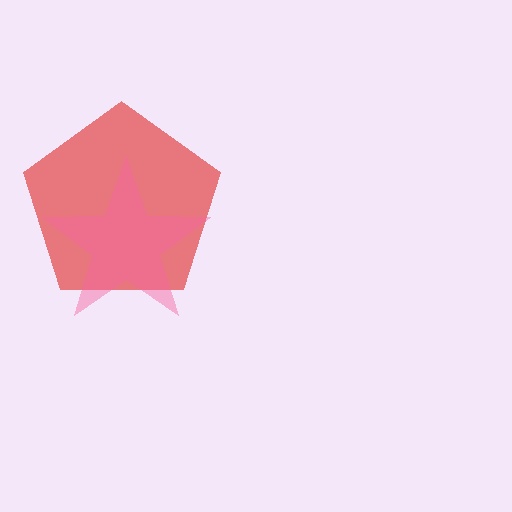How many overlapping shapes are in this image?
There are 2 overlapping shapes in the image.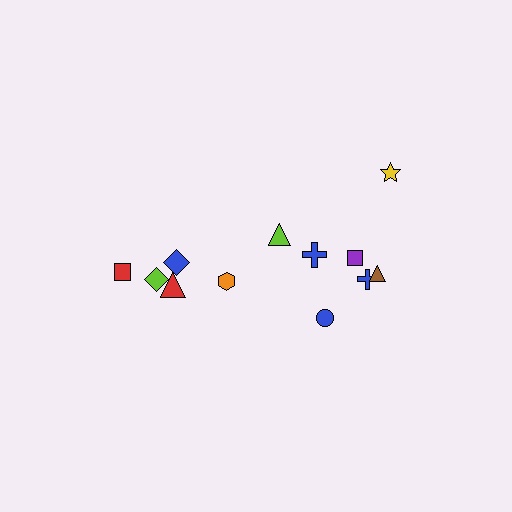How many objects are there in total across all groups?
There are 12 objects.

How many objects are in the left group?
There are 5 objects.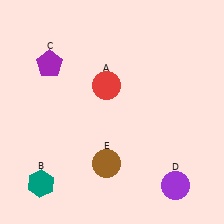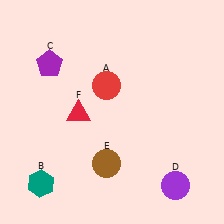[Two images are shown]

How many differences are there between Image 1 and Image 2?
There is 1 difference between the two images.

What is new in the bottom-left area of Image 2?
A red triangle (F) was added in the bottom-left area of Image 2.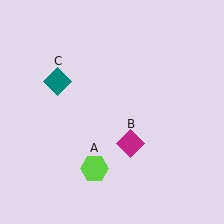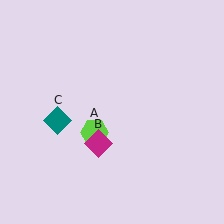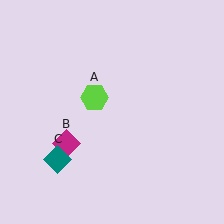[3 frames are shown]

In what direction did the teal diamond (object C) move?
The teal diamond (object C) moved down.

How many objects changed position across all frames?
3 objects changed position: lime hexagon (object A), magenta diamond (object B), teal diamond (object C).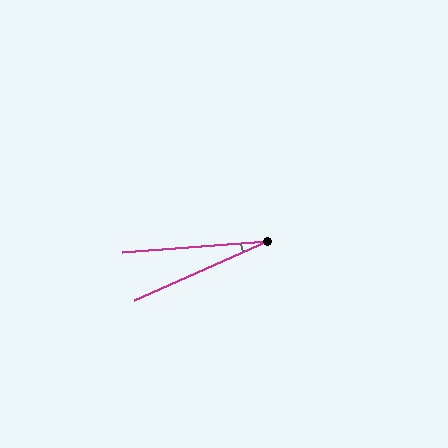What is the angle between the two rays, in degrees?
Approximately 20 degrees.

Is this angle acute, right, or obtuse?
It is acute.